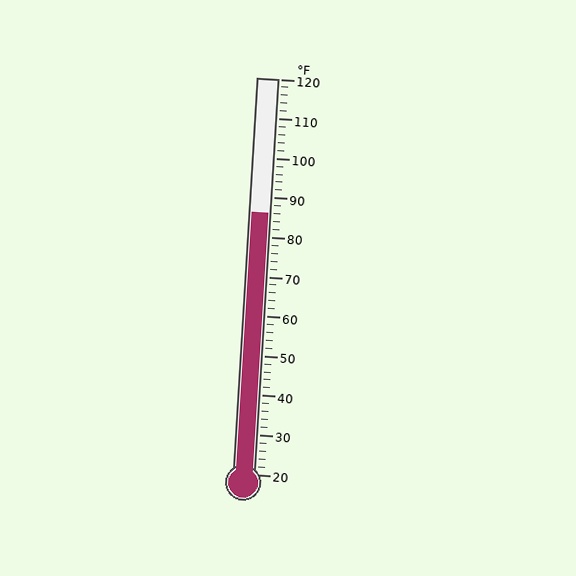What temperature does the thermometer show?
The thermometer shows approximately 86°F.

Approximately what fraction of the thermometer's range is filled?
The thermometer is filled to approximately 65% of its range.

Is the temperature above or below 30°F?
The temperature is above 30°F.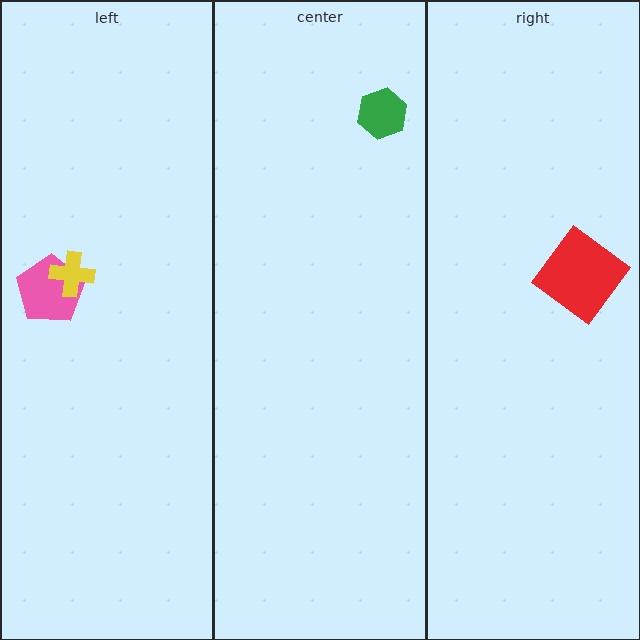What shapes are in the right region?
The red diamond.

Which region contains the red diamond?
The right region.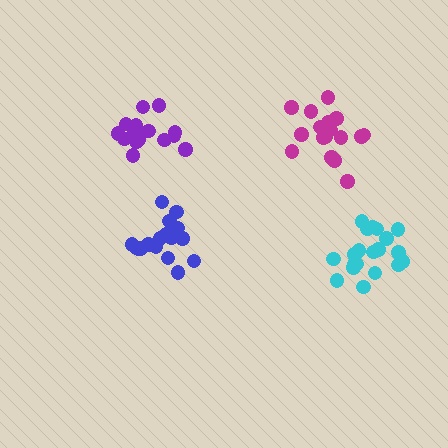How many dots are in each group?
Group 1: 17 dots, Group 2: 21 dots, Group 3: 18 dots, Group 4: 16 dots (72 total).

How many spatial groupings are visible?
There are 4 spatial groupings.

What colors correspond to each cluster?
The clusters are colored: magenta, cyan, blue, purple.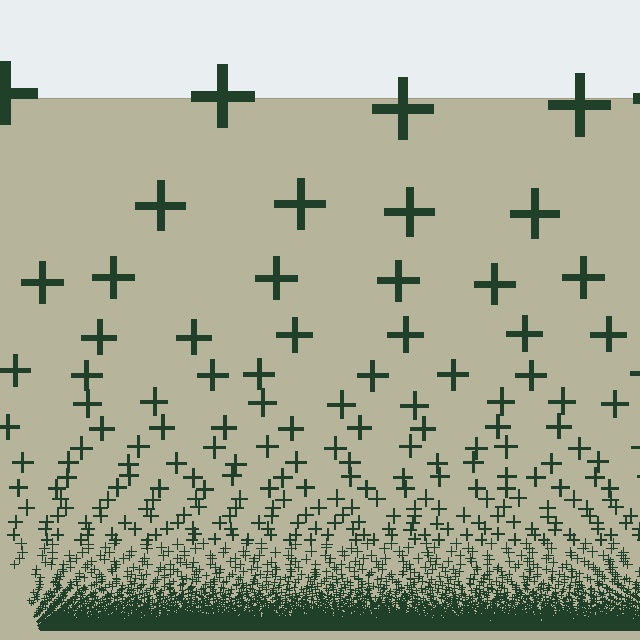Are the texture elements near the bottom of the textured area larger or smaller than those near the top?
Smaller. The gradient is inverted — elements near the bottom are smaller and denser.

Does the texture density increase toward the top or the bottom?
Density increases toward the bottom.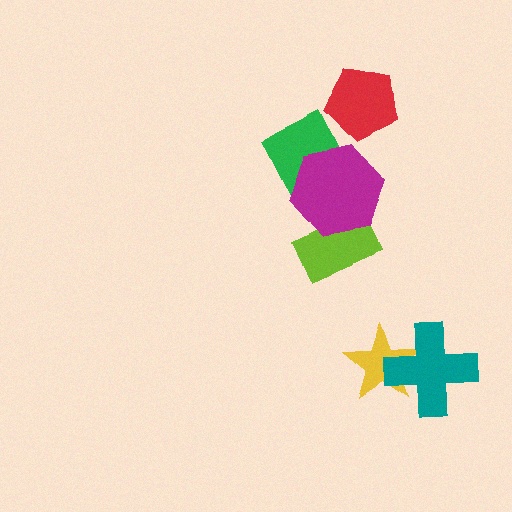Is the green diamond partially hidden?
Yes, it is partially covered by another shape.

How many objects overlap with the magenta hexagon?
2 objects overlap with the magenta hexagon.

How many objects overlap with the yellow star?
1 object overlaps with the yellow star.